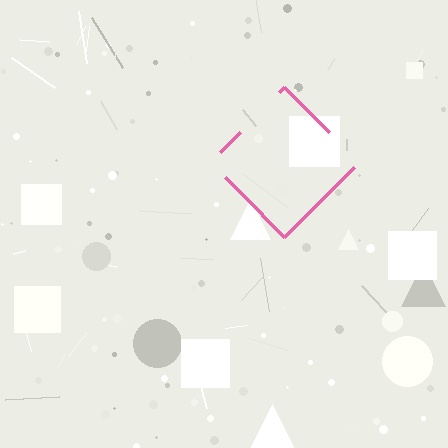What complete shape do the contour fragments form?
The contour fragments form a diamond.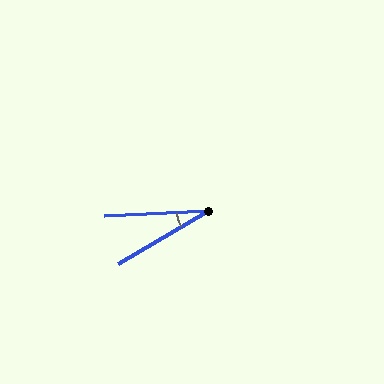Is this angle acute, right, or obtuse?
It is acute.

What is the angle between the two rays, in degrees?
Approximately 28 degrees.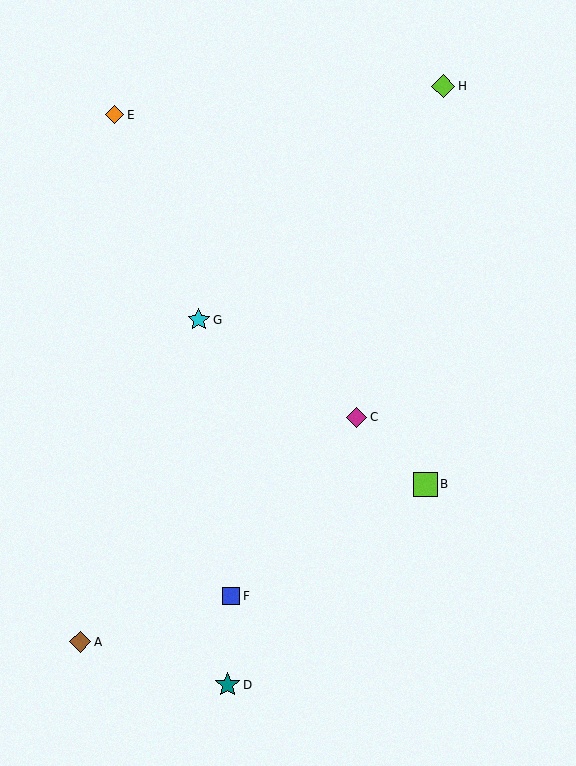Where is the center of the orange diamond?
The center of the orange diamond is at (115, 115).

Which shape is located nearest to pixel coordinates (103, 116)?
The orange diamond (labeled E) at (115, 115) is nearest to that location.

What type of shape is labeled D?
Shape D is a teal star.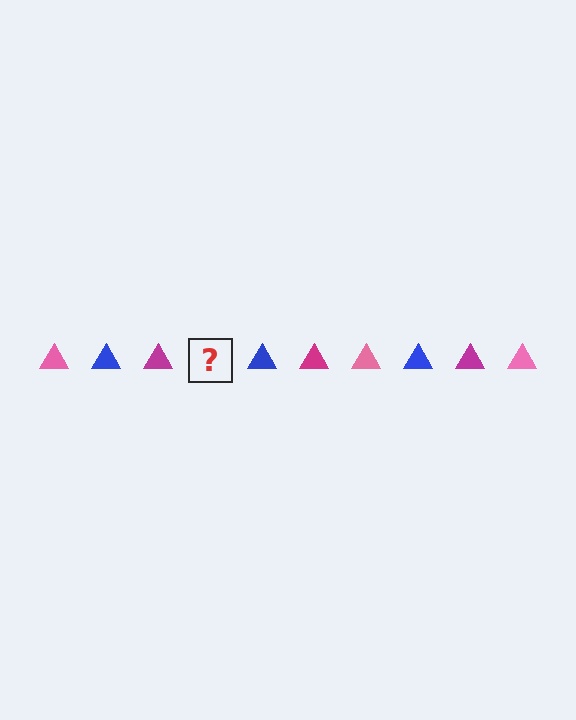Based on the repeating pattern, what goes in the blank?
The blank should be a pink triangle.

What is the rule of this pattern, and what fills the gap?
The rule is that the pattern cycles through pink, blue, magenta triangles. The gap should be filled with a pink triangle.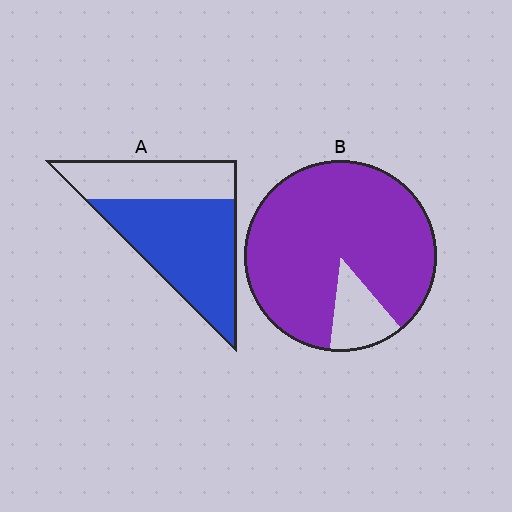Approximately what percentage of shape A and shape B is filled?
A is approximately 65% and B is approximately 85%.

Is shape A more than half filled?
Yes.